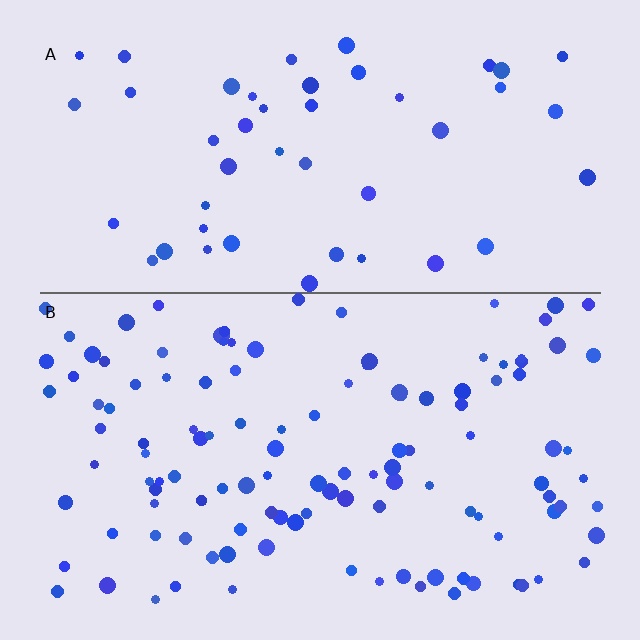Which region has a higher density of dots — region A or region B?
B (the bottom).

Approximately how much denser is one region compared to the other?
Approximately 2.5× — region B over region A.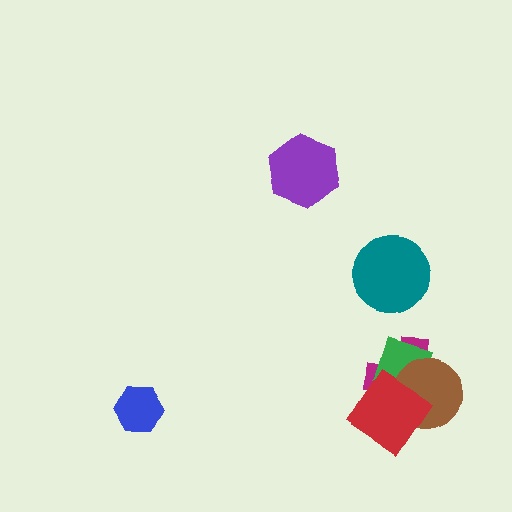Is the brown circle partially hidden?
Yes, it is partially covered by another shape.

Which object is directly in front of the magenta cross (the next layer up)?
The green diamond is directly in front of the magenta cross.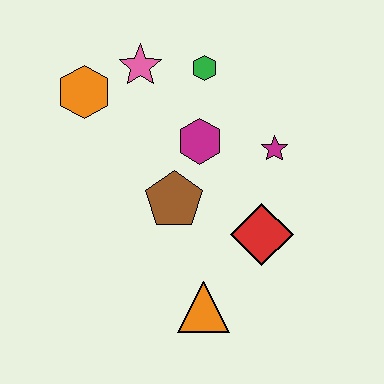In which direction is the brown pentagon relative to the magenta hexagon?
The brown pentagon is below the magenta hexagon.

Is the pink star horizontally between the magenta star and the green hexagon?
No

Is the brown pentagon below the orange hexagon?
Yes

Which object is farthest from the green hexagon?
The orange triangle is farthest from the green hexagon.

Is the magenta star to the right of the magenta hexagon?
Yes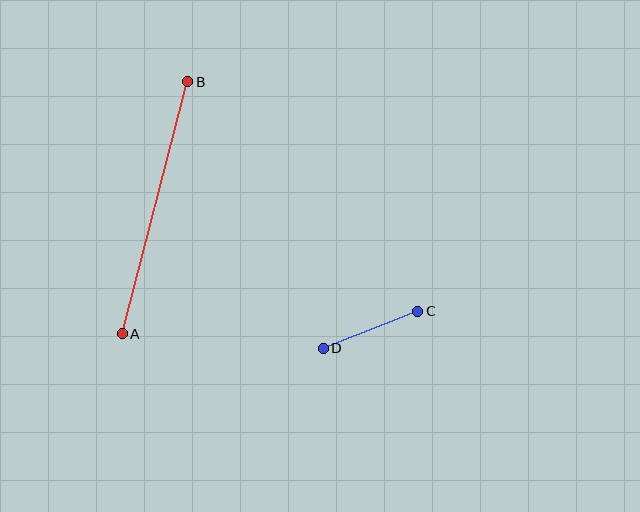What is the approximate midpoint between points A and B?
The midpoint is at approximately (155, 208) pixels.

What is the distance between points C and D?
The distance is approximately 102 pixels.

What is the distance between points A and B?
The distance is approximately 260 pixels.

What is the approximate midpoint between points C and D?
The midpoint is at approximately (371, 330) pixels.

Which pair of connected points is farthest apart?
Points A and B are farthest apart.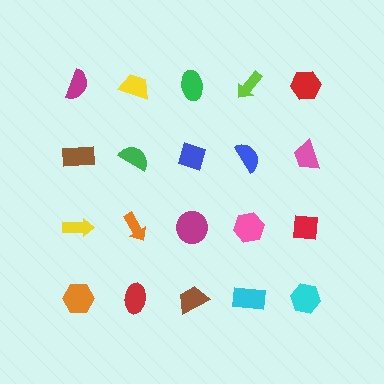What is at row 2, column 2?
A green semicircle.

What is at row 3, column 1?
A yellow arrow.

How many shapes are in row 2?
5 shapes.